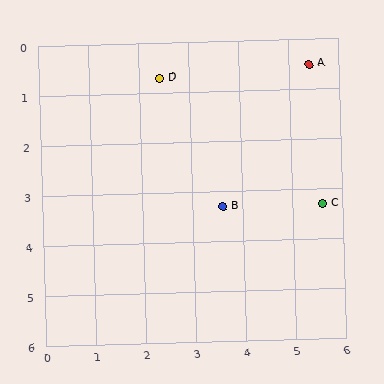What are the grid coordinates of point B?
Point B is at approximately (3.6, 3.3).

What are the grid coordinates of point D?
Point D is at approximately (2.4, 0.7).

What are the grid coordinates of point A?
Point A is at approximately (5.4, 0.5).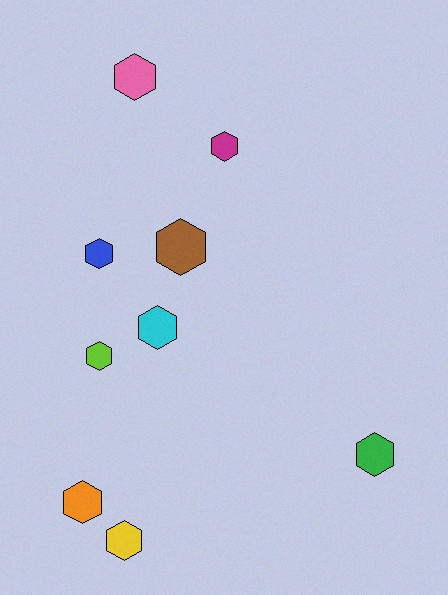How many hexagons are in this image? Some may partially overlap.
There are 9 hexagons.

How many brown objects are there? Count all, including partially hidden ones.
There is 1 brown object.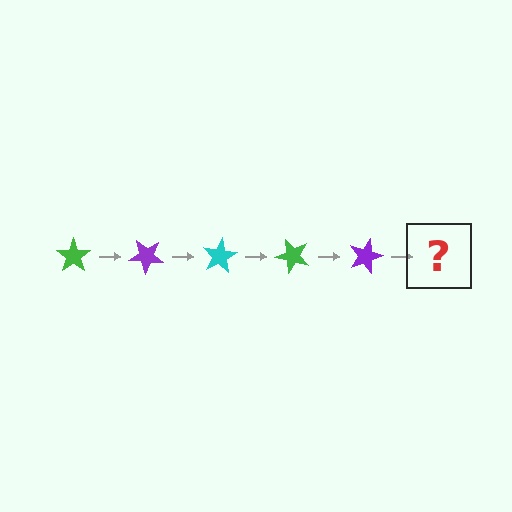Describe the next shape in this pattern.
It should be a cyan star, rotated 200 degrees from the start.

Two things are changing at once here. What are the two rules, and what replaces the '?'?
The two rules are that it rotates 40 degrees each step and the color cycles through green, purple, and cyan. The '?' should be a cyan star, rotated 200 degrees from the start.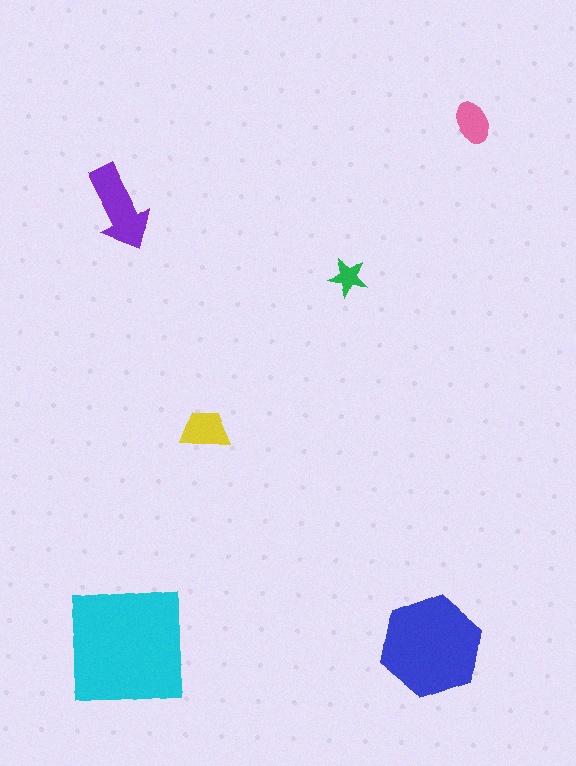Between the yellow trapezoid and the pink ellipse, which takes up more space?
The yellow trapezoid.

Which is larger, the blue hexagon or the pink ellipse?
The blue hexagon.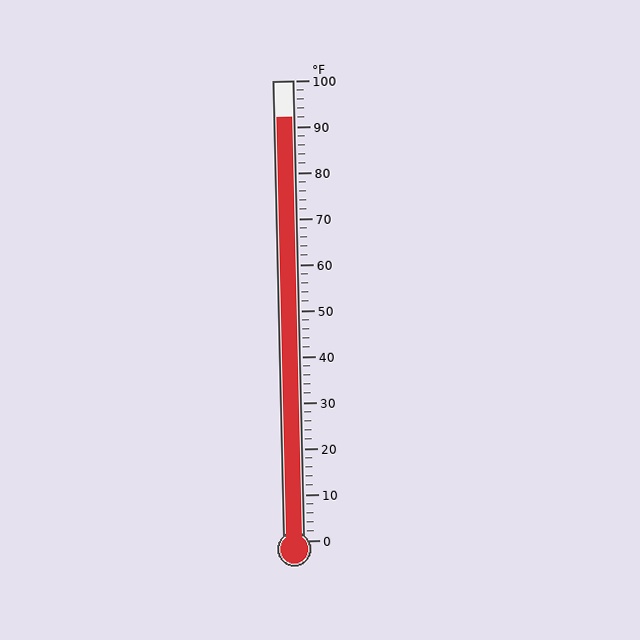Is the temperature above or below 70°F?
The temperature is above 70°F.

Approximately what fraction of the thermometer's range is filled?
The thermometer is filled to approximately 90% of its range.